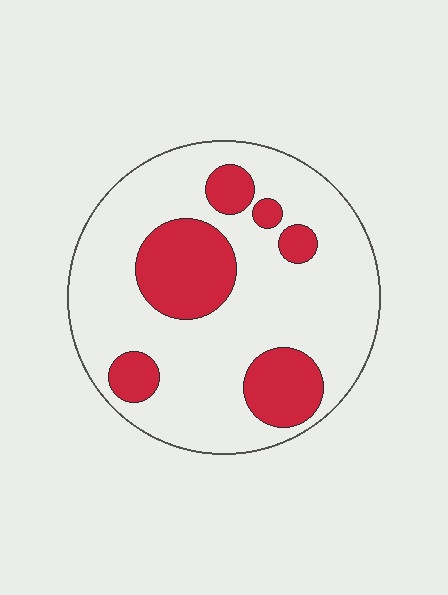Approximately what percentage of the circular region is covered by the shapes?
Approximately 25%.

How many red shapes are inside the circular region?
6.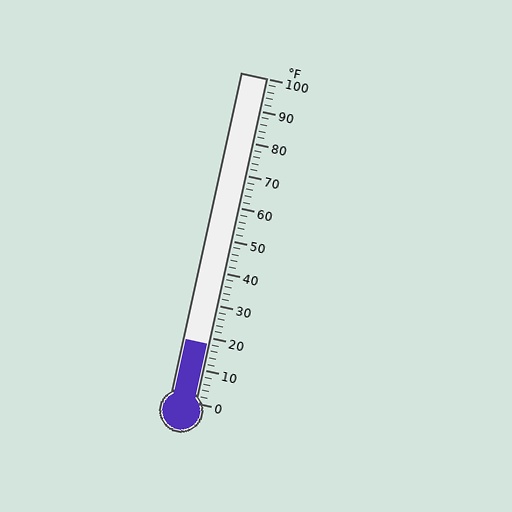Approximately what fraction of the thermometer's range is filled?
The thermometer is filled to approximately 20% of its range.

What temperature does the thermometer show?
The thermometer shows approximately 18°F.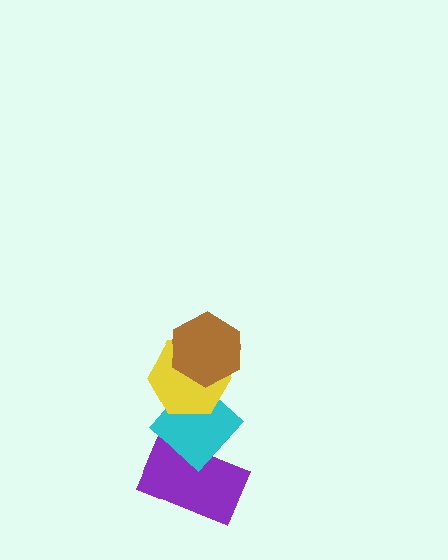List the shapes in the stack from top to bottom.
From top to bottom: the brown hexagon, the yellow hexagon, the cyan diamond, the purple rectangle.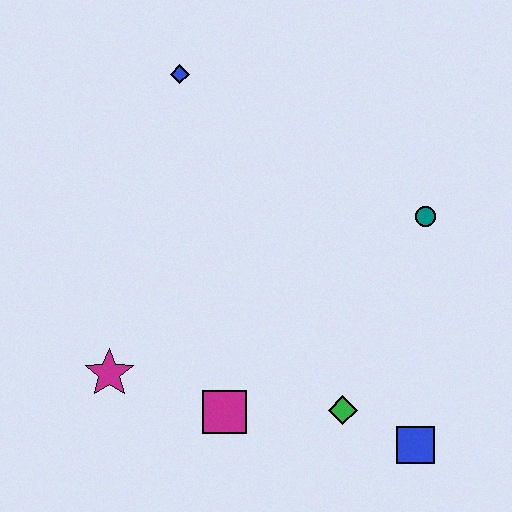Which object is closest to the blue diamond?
The teal circle is closest to the blue diamond.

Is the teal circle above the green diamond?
Yes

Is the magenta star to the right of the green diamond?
No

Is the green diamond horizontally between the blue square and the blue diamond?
Yes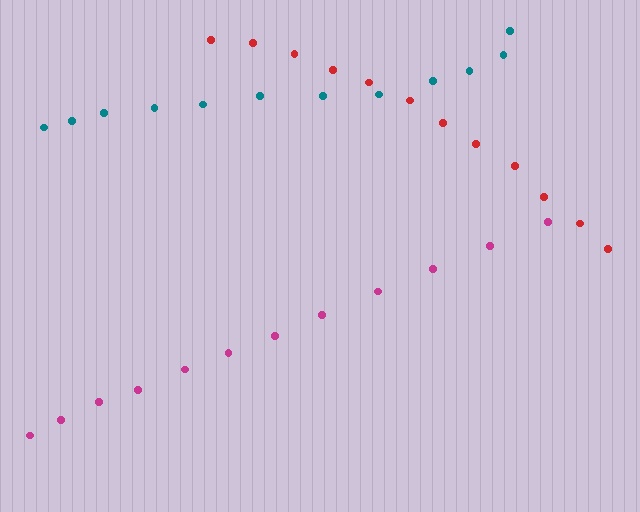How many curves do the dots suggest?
There are 3 distinct paths.